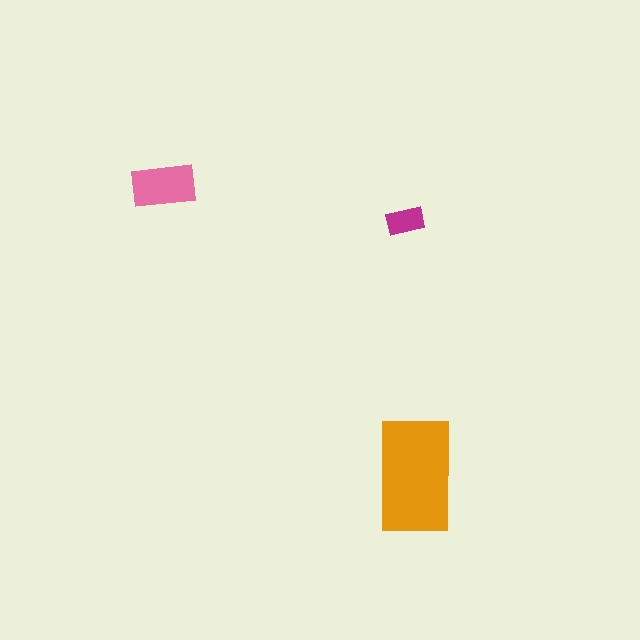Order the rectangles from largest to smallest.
the orange one, the pink one, the magenta one.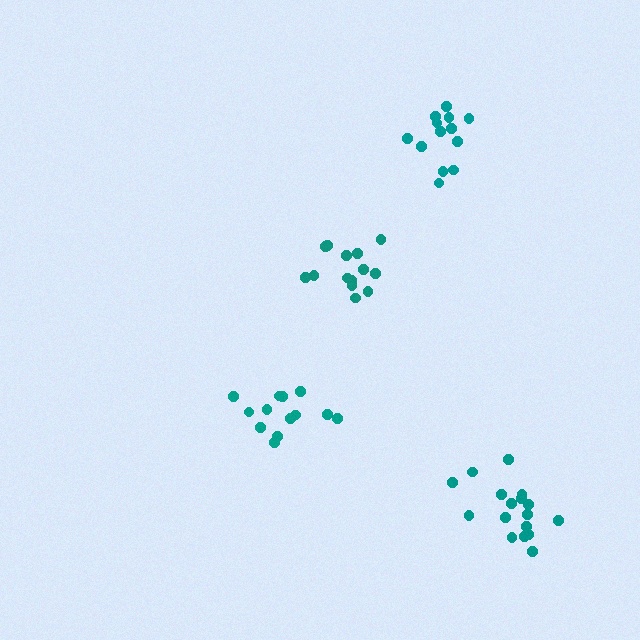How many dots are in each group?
Group 1: 13 dots, Group 2: 14 dots, Group 3: 17 dots, Group 4: 13 dots (57 total).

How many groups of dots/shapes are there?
There are 4 groups.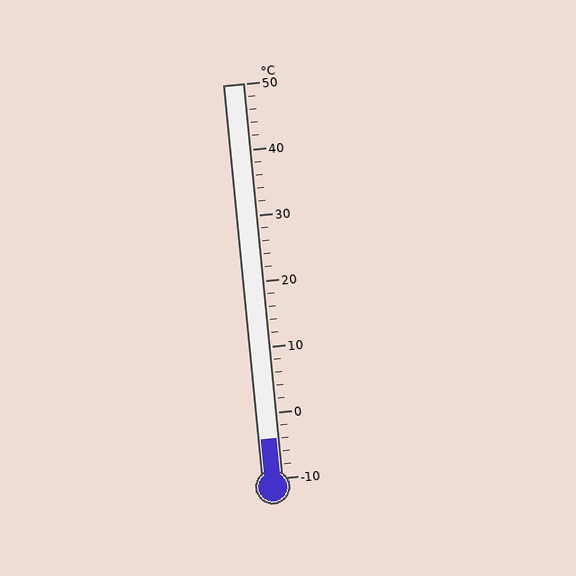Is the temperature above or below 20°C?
The temperature is below 20°C.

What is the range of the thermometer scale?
The thermometer scale ranges from -10°C to 50°C.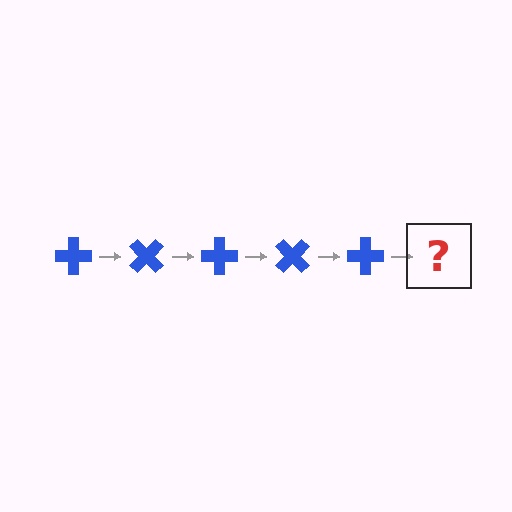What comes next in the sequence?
The next element should be a blue cross rotated 225 degrees.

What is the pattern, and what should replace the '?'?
The pattern is that the cross rotates 45 degrees each step. The '?' should be a blue cross rotated 225 degrees.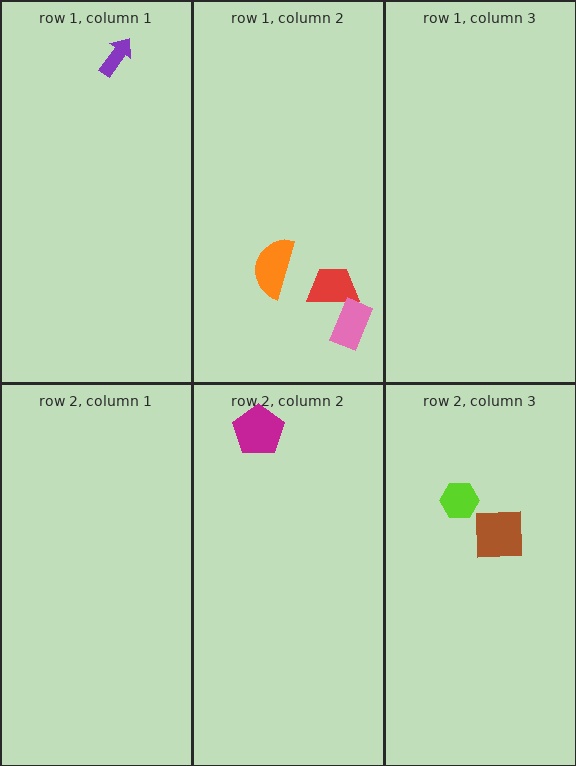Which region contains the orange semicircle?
The row 1, column 2 region.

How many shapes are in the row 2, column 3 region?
2.